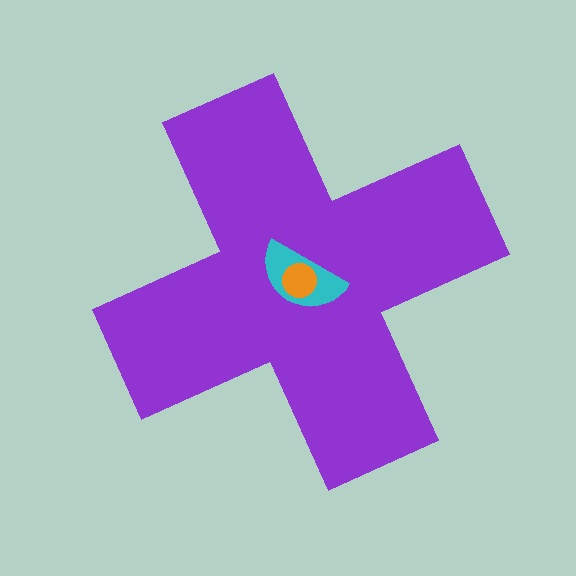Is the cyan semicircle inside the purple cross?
Yes.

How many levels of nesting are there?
3.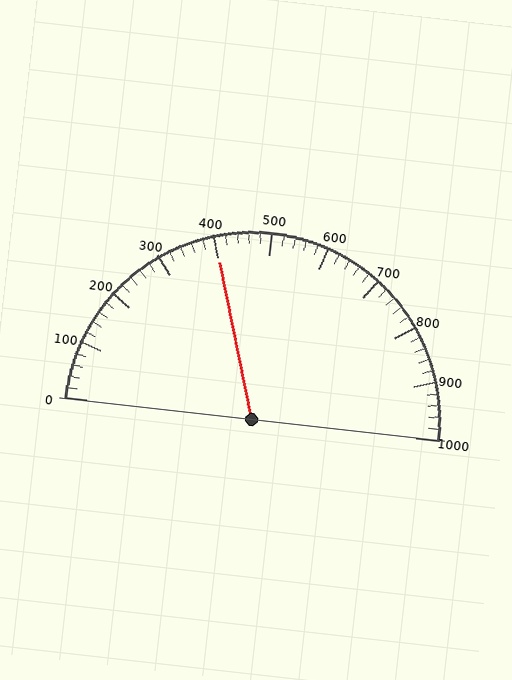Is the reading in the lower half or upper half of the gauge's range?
The reading is in the lower half of the range (0 to 1000).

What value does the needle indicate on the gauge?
The needle indicates approximately 400.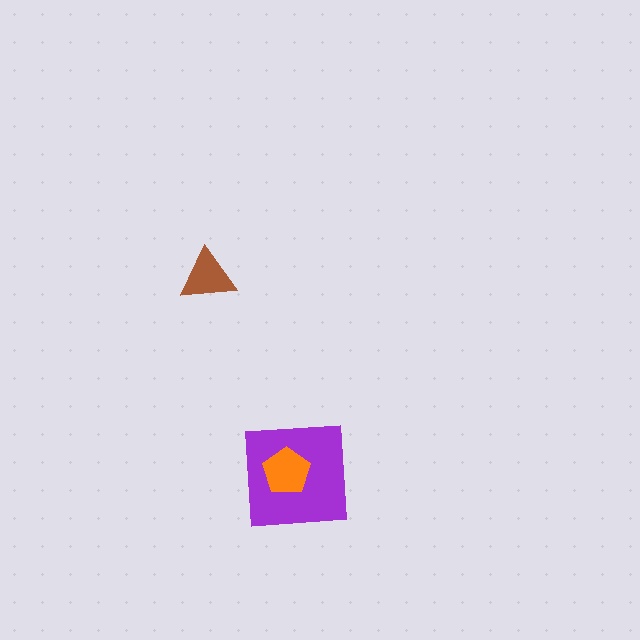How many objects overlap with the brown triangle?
0 objects overlap with the brown triangle.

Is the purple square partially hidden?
Yes, it is partially covered by another shape.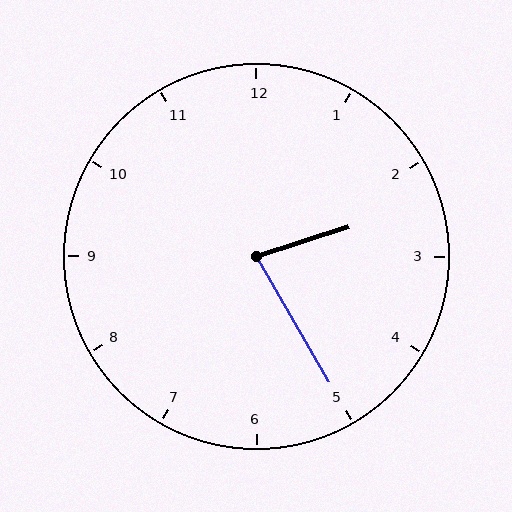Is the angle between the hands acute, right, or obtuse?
It is acute.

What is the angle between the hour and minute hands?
Approximately 78 degrees.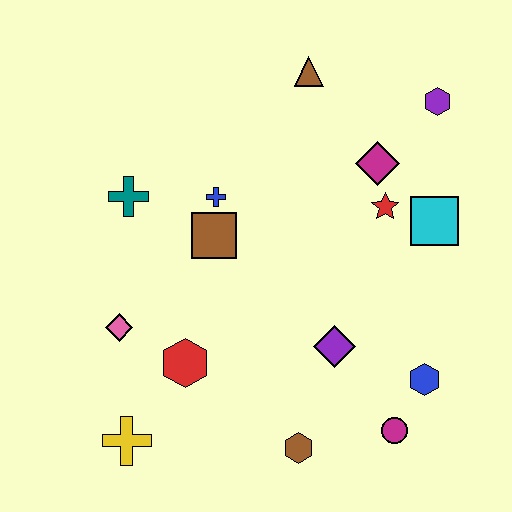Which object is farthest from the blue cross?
The magenta circle is farthest from the blue cross.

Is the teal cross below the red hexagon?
No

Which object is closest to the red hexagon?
The pink diamond is closest to the red hexagon.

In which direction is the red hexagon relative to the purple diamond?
The red hexagon is to the left of the purple diamond.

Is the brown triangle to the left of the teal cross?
No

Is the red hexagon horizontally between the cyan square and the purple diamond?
No